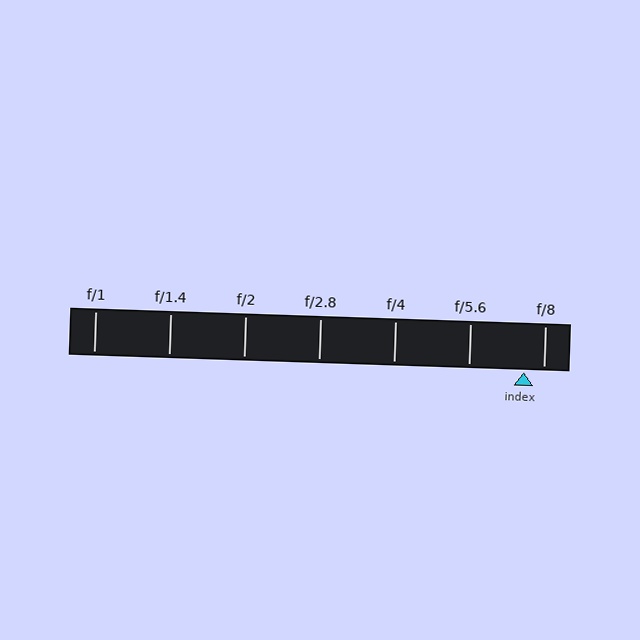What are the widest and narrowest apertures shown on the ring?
The widest aperture shown is f/1 and the narrowest is f/8.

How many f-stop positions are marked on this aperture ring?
There are 7 f-stop positions marked.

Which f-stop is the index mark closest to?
The index mark is closest to f/8.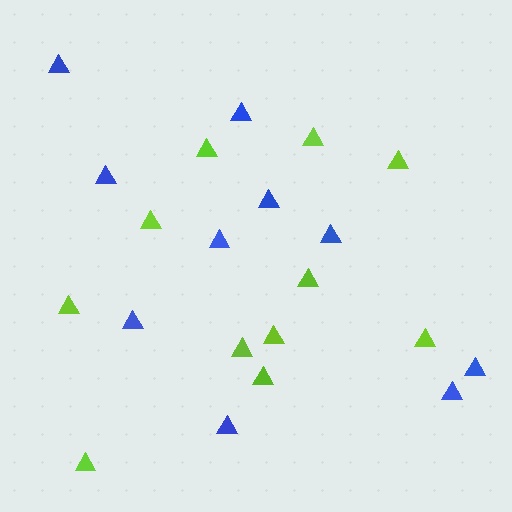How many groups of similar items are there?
There are 2 groups: one group of blue triangles (10) and one group of lime triangles (11).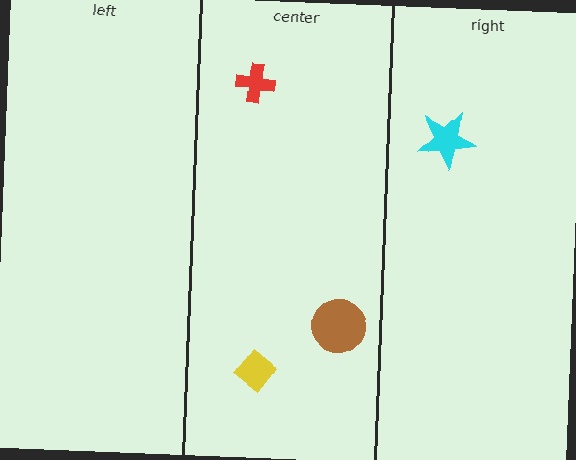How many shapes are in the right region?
1.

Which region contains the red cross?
The center region.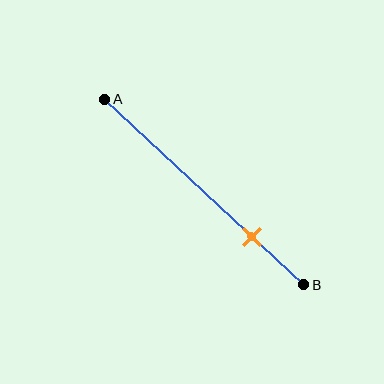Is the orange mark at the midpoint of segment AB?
No, the mark is at about 75% from A, not at the 50% midpoint.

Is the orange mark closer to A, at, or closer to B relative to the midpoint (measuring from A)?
The orange mark is closer to point B than the midpoint of segment AB.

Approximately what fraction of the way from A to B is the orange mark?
The orange mark is approximately 75% of the way from A to B.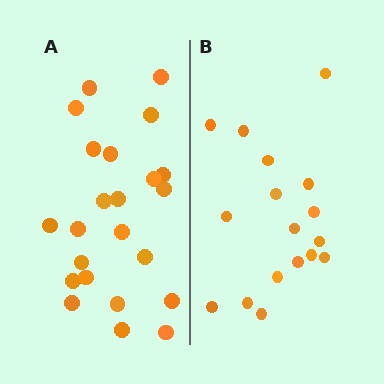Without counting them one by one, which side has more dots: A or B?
Region A (the left region) has more dots.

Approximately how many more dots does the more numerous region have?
Region A has about 6 more dots than region B.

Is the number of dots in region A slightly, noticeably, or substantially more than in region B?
Region A has noticeably more, but not dramatically so. The ratio is roughly 1.4 to 1.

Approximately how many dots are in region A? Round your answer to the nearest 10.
About 20 dots. (The exact count is 23, which rounds to 20.)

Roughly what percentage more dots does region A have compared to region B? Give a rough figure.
About 35% more.